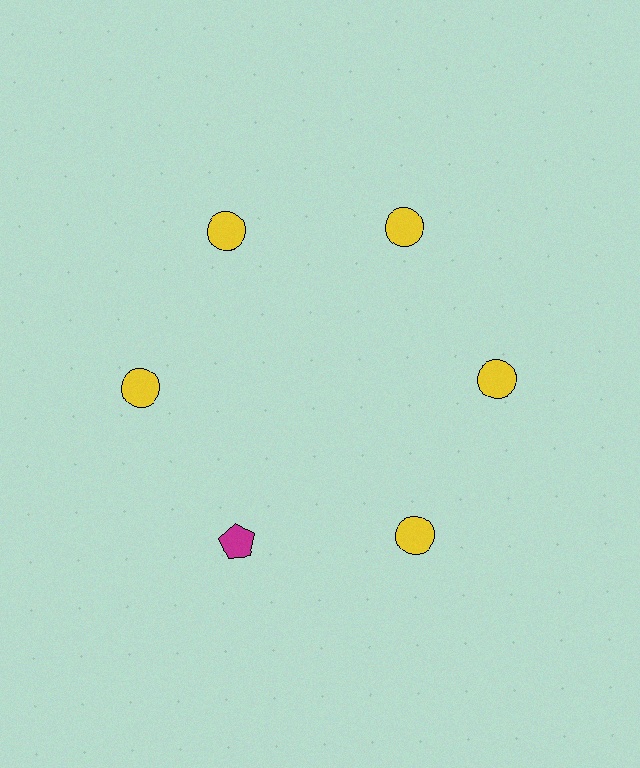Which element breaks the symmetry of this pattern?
The magenta pentagon at roughly the 7 o'clock position breaks the symmetry. All other shapes are yellow circles.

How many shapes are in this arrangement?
There are 6 shapes arranged in a ring pattern.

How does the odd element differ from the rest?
It differs in both color (magenta instead of yellow) and shape (pentagon instead of circle).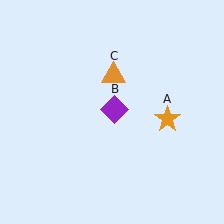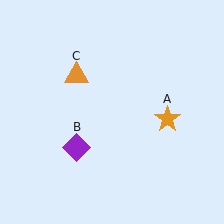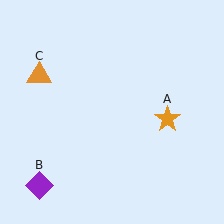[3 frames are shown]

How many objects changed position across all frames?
2 objects changed position: purple diamond (object B), orange triangle (object C).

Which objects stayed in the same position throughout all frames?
Orange star (object A) remained stationary.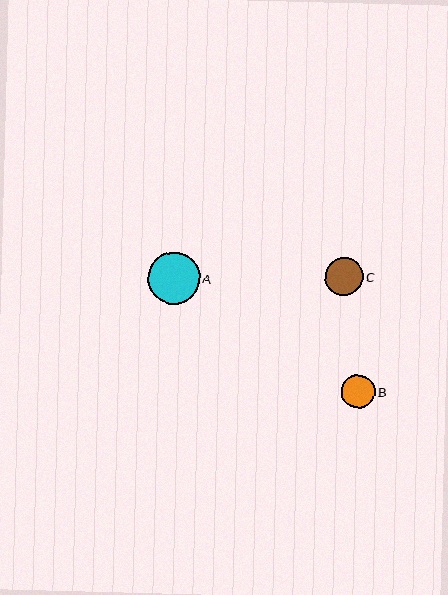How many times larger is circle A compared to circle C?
Circle A is approximately 1.4 times the size of circle C.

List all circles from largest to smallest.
From largest to smallest: A, C, B.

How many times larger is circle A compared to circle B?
Circle A is approximately 1.5 times the size of circle B.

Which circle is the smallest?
Circle B is the smallest with a size of approximately 34 pixels.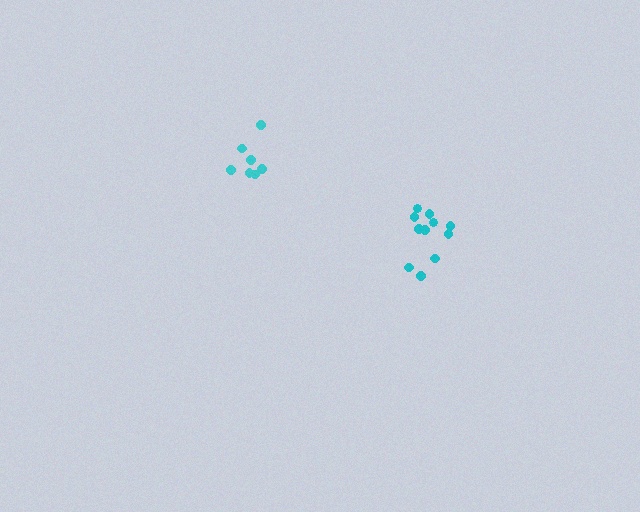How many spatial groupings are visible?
There are 2 spatial groupings.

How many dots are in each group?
Group 1: 11 dots, Group 2: 7 dots (18 total).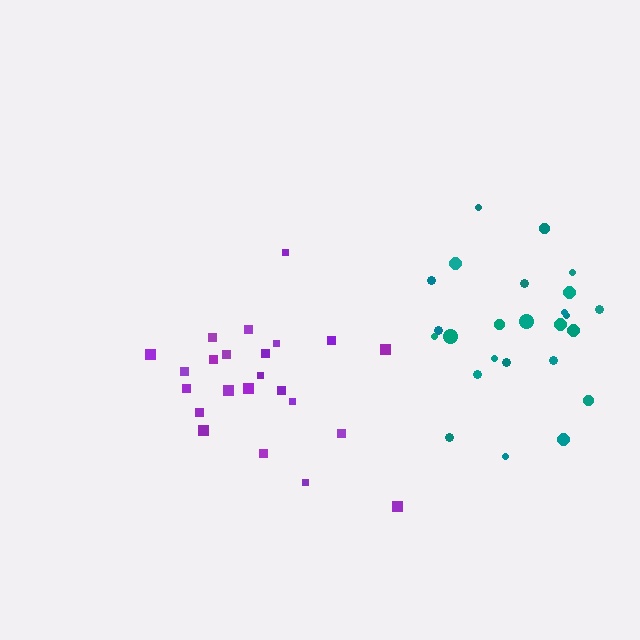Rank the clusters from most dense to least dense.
purple, teal.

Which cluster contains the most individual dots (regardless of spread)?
Teal (25).